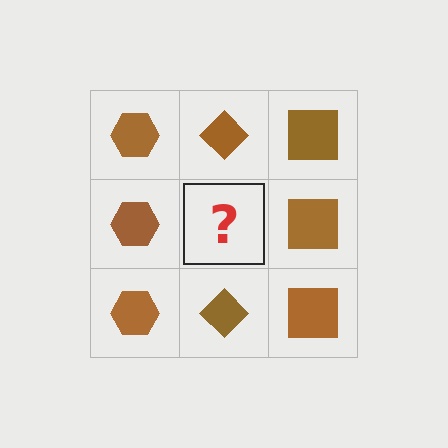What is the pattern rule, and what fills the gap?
The rule is that each column has a consistent shape. The gap should be filled with a brown diamond.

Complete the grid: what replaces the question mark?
The question mark should be replaced with a brown diamond.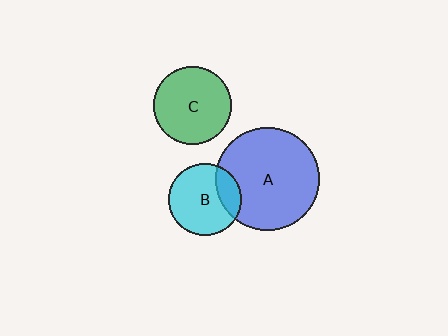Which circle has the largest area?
Circle A (blue).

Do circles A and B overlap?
Yes.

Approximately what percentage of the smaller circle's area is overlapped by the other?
Approximately 20%.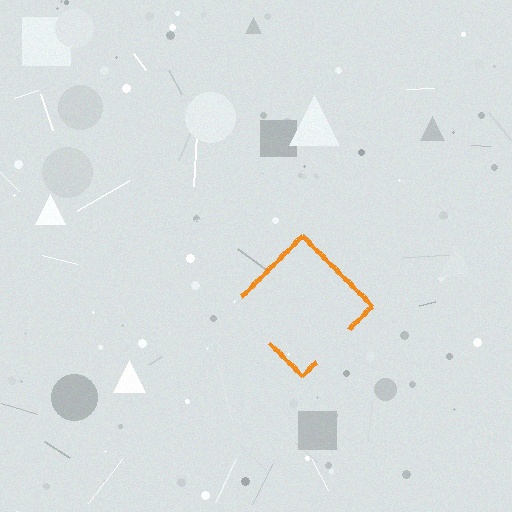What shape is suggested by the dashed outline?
The dashed outline suggests a diamond.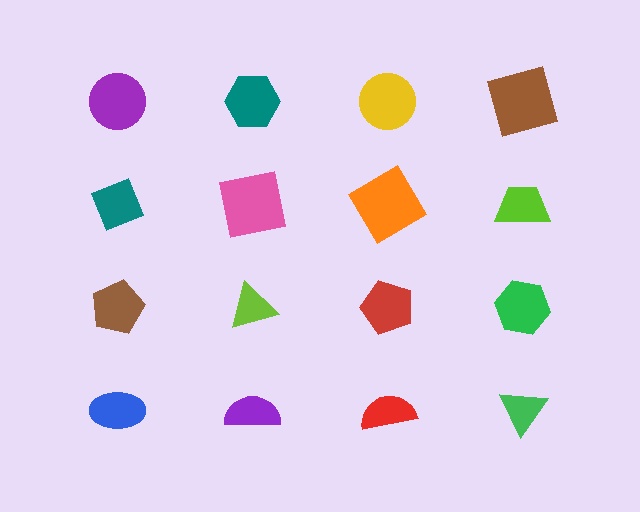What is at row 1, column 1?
A purple circle.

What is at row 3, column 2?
A lime triangle.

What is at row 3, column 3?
A red pentagon.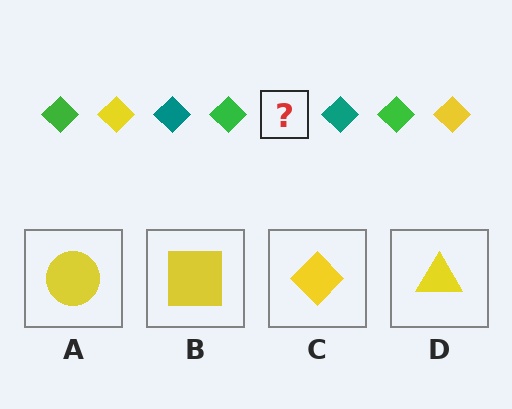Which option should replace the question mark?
Option C.